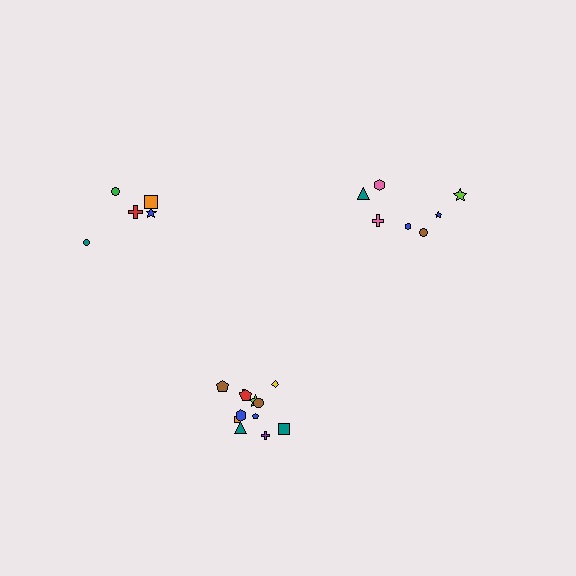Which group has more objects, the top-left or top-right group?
The top-right group.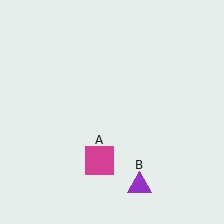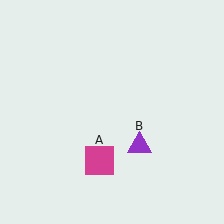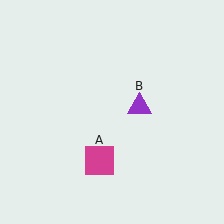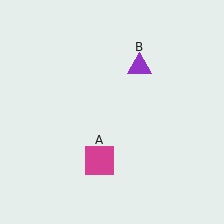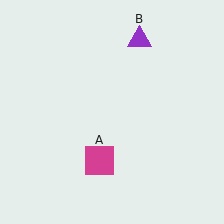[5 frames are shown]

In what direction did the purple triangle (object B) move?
The purple triangle (object B) moved up.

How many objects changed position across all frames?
1 object changed position: purple triangle (object B).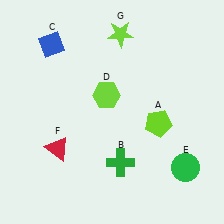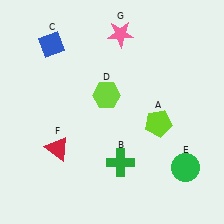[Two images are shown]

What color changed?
The star (G) changed from lime in Image 1 to pink in Image 2.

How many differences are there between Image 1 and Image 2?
There is 1 difference between the two images.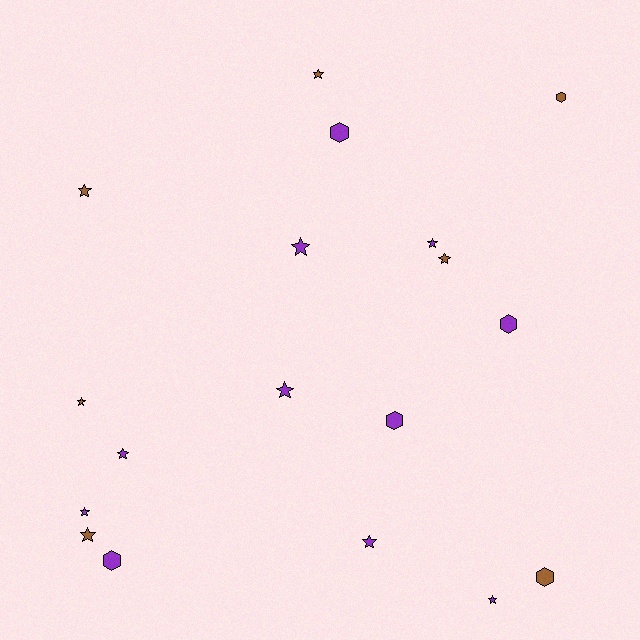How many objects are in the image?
There are 18 objects.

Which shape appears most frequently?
Star, with 12 objects.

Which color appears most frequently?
Purple, with 11 objects.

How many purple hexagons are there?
There are 4 purple hexagons.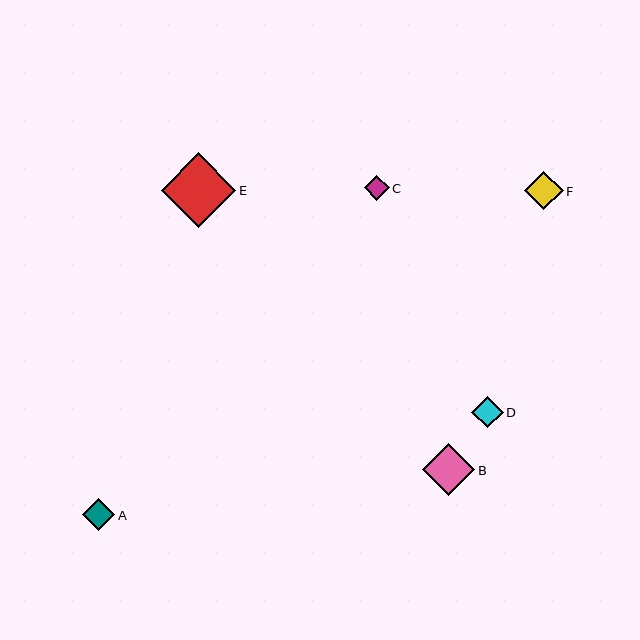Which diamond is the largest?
Diamond E is the largest with a size of approximately 74 pixels.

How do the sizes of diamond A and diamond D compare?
Diamond A and diamond D are approximately the same size.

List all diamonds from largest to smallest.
From largest to smallest: E, B, F, A, D, C.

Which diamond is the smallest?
Diamond C is the smallest with a size of approximately 25 pixels.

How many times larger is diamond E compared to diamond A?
Diamond E is approximately 2.3 times the size of diamond A.